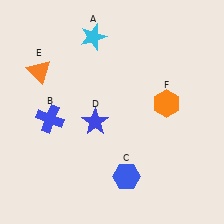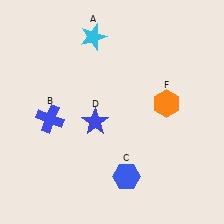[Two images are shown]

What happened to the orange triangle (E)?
The orange triangle (E) was removed in Image 2. It was in the top-left area of Image 1.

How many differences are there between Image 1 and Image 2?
There is 1 difference between the two images.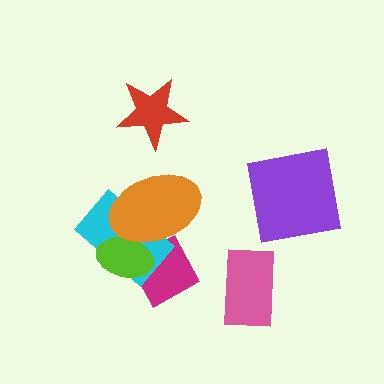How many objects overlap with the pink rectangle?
0 objects overlap with the pink rectangle.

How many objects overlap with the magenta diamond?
3 objects overlap with the magenta diamond.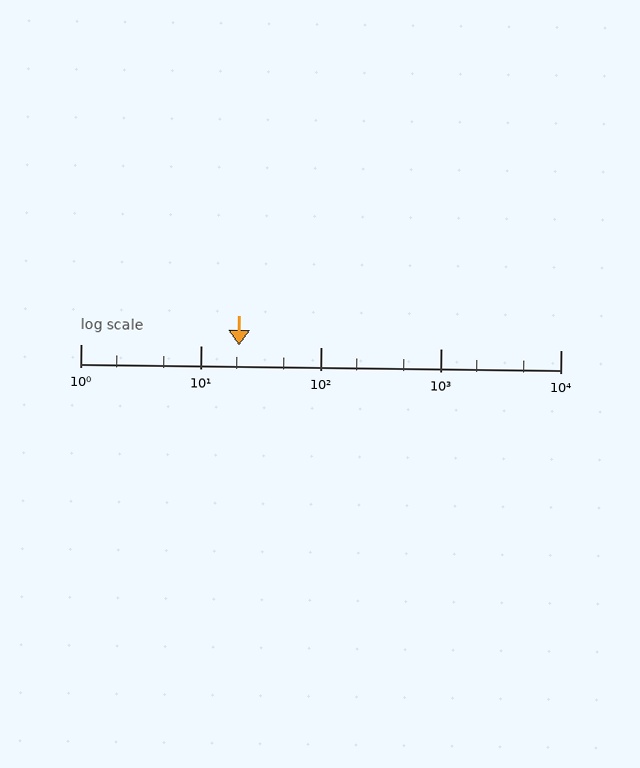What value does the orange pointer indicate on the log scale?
The pointer indicates approximately 21.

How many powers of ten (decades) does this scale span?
The scale spans 4 decades, from 1 to 10000.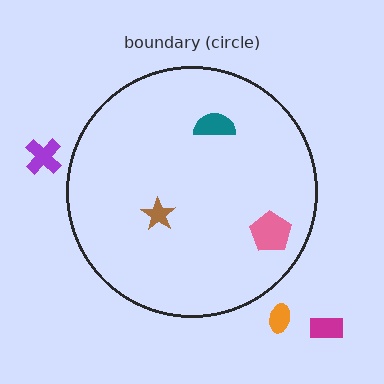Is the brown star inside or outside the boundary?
Inside.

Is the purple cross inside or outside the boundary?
Outside.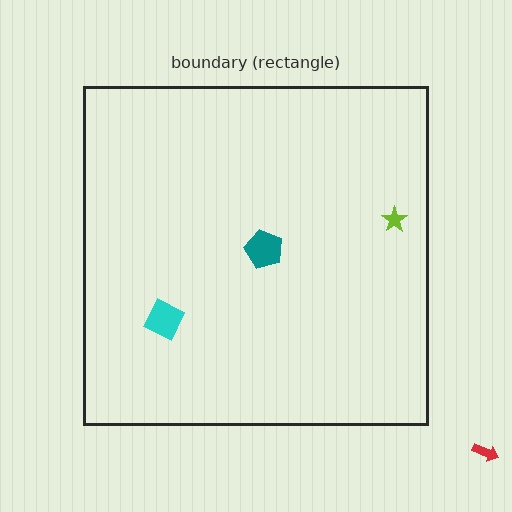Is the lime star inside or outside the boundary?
Inside.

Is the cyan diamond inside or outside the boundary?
Inside.